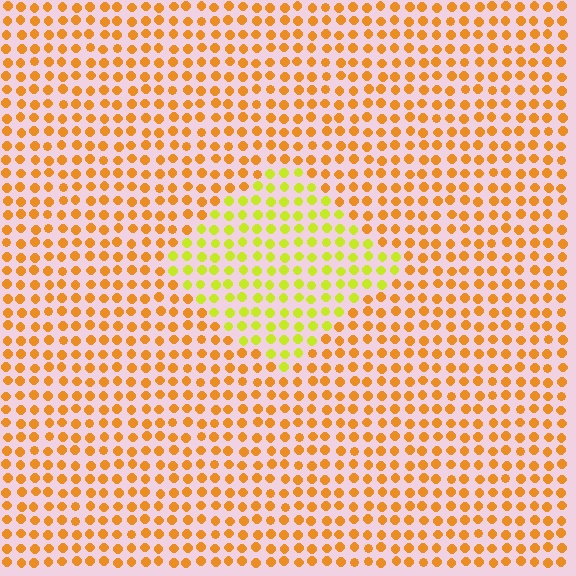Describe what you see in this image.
The image is filled with small orange elements in a uniform arrangement. A diamond-shaped region is visible where the elements are tinted to a slightly different hue, forming a subtle color boundary.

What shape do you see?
I see a diamond.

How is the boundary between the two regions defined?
The boundary is defined purely by a slight shift in hue (about 40 degrees). Spacing, size, and orientation are identical on both sides.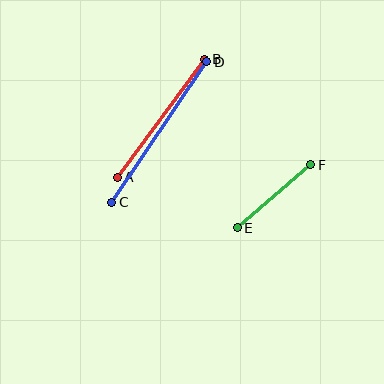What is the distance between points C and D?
The distance is approximately 170 pixels.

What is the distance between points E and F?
The distance is approximately 97 pixels.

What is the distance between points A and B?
The distance is approximately 147 pixels.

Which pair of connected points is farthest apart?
Points C and D are farthest apart.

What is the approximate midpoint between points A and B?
The midpoint is at approximately (161, 118) pixels.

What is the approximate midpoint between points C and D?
The midpoint is at approximately (159, 132) pixels.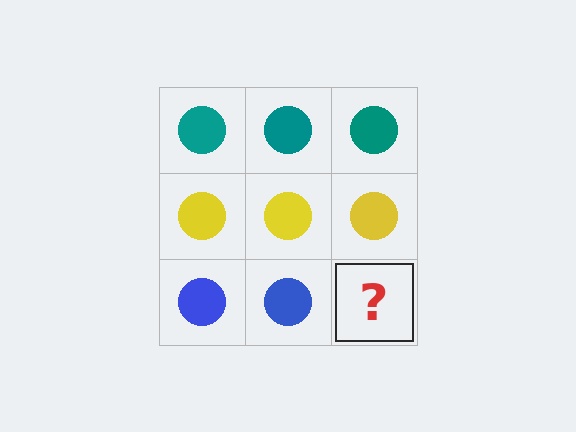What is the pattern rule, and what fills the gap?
The rule is that each row has a consistent color. The gap should be filled with a blue circle.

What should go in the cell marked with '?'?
The missing cell should contain a blue circle.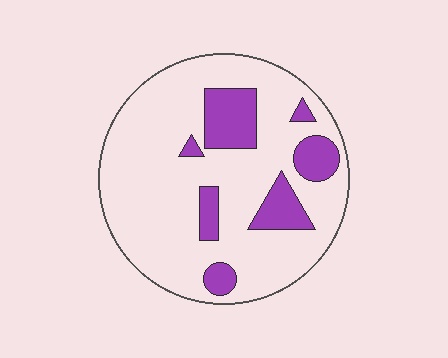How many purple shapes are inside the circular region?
7.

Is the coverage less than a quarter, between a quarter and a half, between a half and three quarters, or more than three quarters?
Less than a quarter.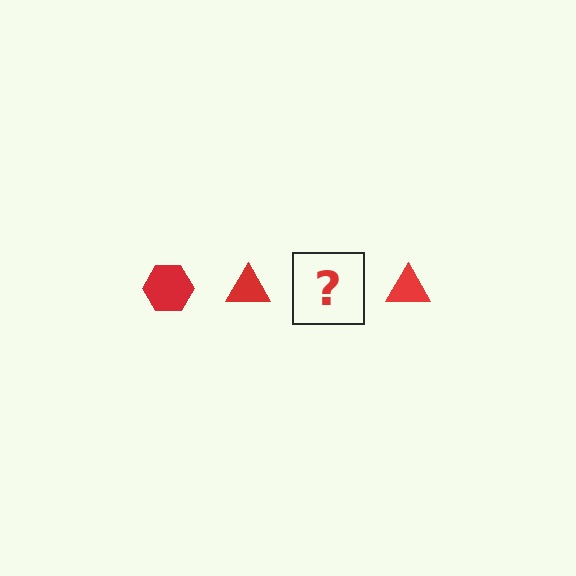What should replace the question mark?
The question mark should be replaced with a red hexagon.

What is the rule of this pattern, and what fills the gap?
The rule is that the pattern cycles through hexagon, triangle shapes in red. The gap should be filled with a red hexagon.